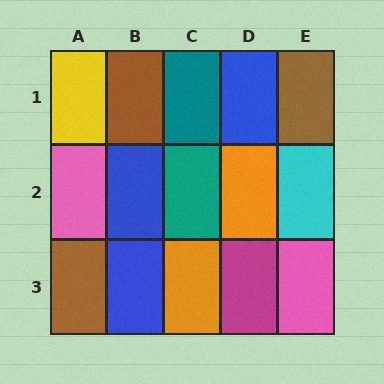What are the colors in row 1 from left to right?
Yellow, brown, teal, blue, brown.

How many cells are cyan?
1 cell is cyan.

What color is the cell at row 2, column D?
Orange.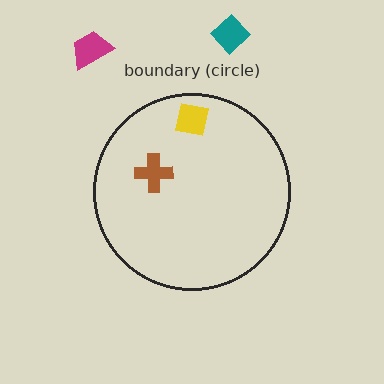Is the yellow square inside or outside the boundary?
Inside.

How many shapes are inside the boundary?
2 inside, 2 outside.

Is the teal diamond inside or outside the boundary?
Outside.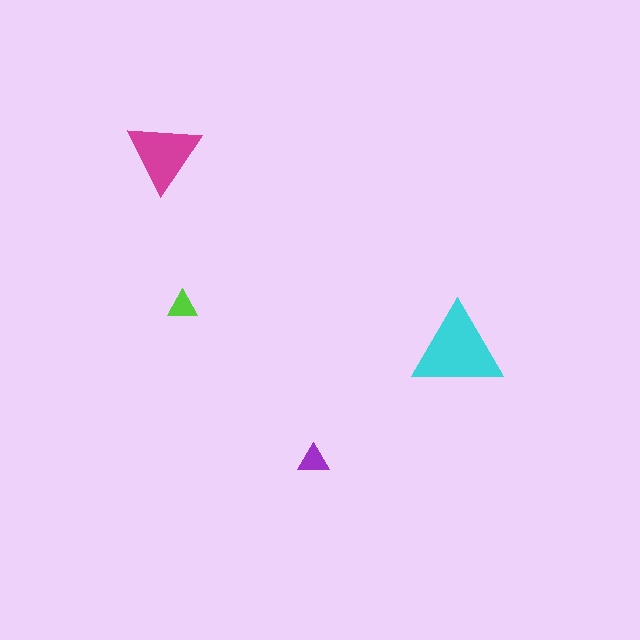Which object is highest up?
The magenta triangle is topmost.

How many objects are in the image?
There are 4 objects in the image.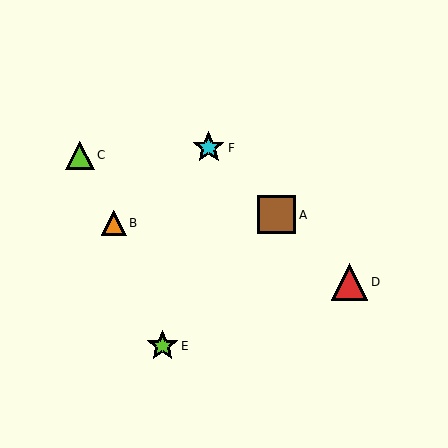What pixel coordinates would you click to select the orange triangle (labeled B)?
Click at (114, 223) to select the orange triangle B.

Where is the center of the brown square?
The center of the brown square is at (277, 215).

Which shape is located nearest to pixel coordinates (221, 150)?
The cyan star (labeled F) at (209, 148) is nearest to that location.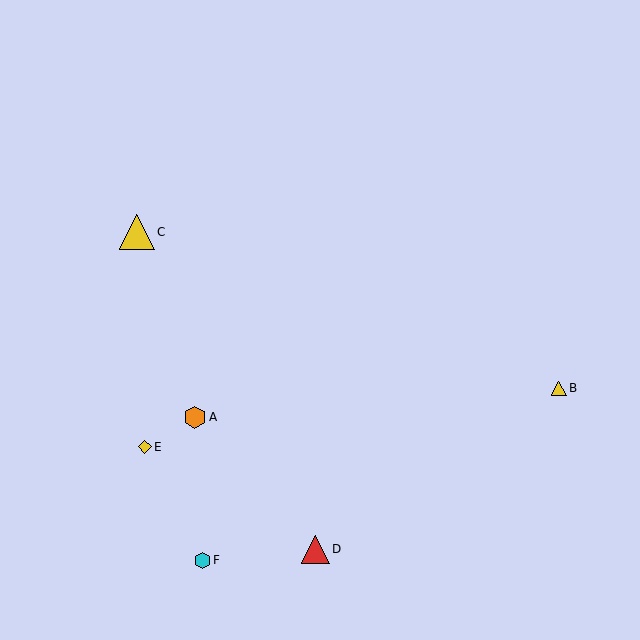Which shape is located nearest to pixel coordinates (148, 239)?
The yellow triangle (labeled C) at (137, 232) is nearest to that location.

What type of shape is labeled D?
Shape D is a red triangle.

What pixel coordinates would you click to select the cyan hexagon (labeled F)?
Click at (202, 560) to select the cyan hexagon F.